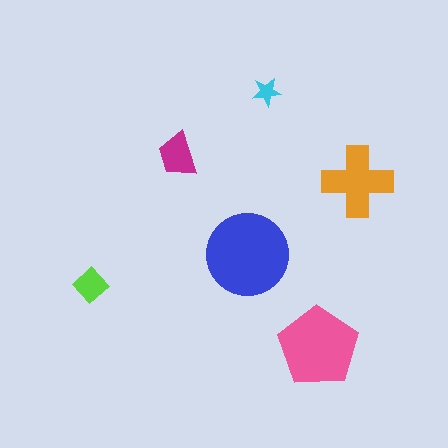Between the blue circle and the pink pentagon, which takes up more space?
The blue circle.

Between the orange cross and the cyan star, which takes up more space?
The orange cross.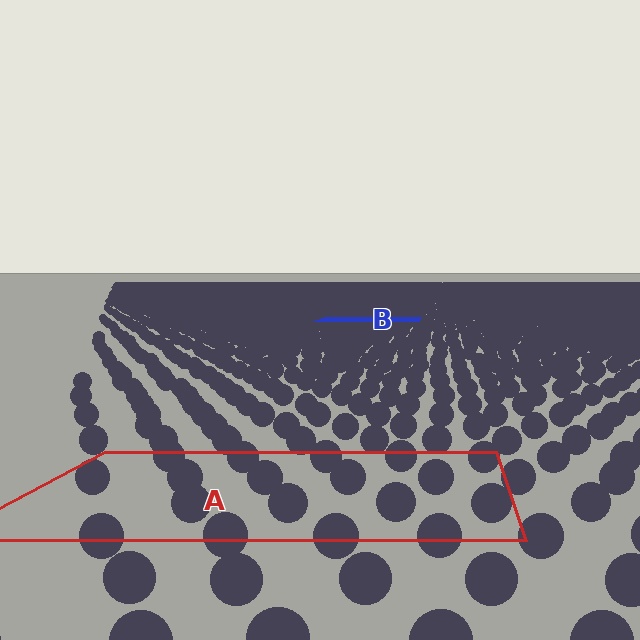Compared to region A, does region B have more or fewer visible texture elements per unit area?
Region B has more texture elements per unit area — they are packed more densely because it is farther away.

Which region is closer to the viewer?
Region A is closer. The texture elements there are larger and more spread out.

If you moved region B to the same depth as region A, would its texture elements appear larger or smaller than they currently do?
They would appear larger. At a closer depth, the same texture elements are projected at a bigger on-screen size.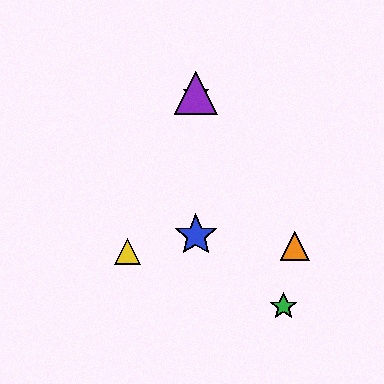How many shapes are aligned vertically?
3 shapes (the red star, the blue star, the purple triangle) are aligned vertically.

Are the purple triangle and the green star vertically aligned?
No, the purple triangle is at x≈196 and the green star is at x≈284.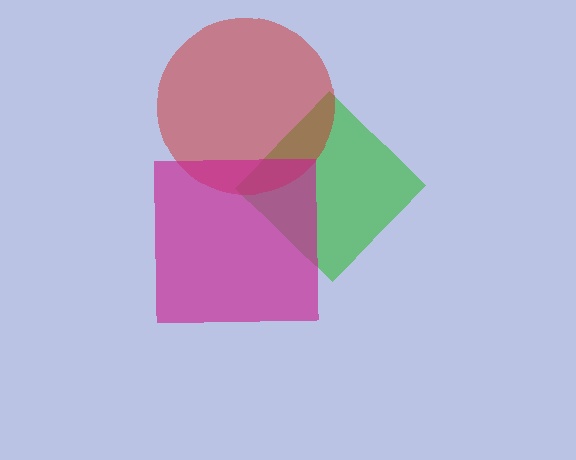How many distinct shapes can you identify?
There are 3 distinct shapes: a green diamond, a red circle, a magenta square.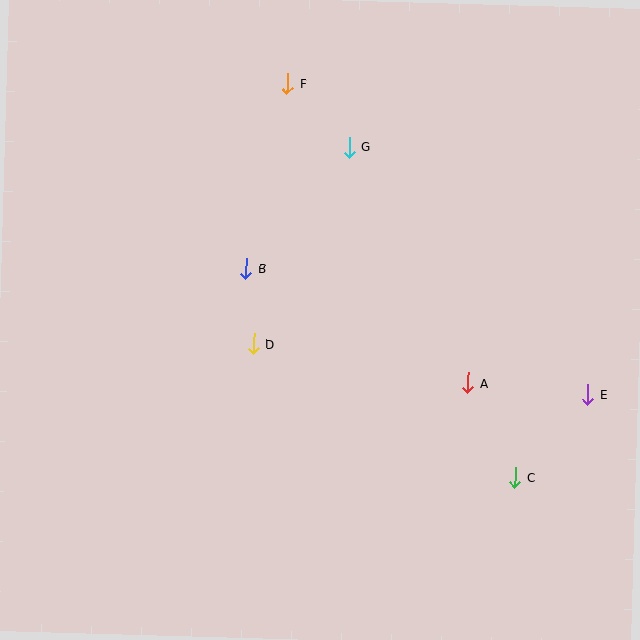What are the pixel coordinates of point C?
Point C is at (515, 478).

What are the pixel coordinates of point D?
Point D is at (253, 344).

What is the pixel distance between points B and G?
The distance between B and G is 159 pixels.